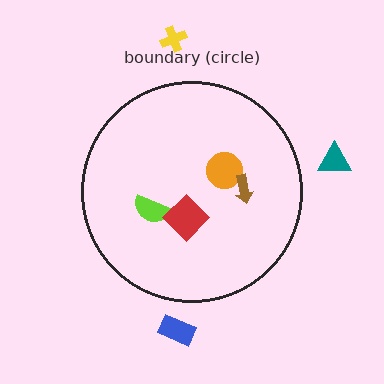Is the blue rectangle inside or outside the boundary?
Outside.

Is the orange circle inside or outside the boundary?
Inside.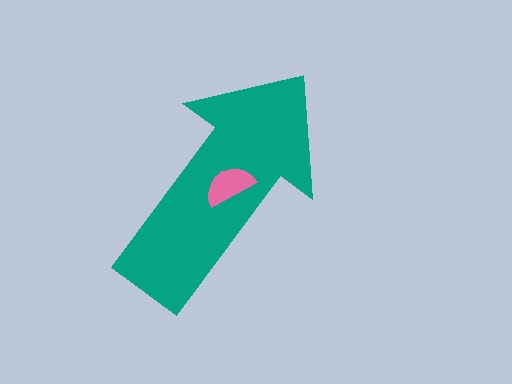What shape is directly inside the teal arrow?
The pink semicircle.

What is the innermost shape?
The pink semicircle.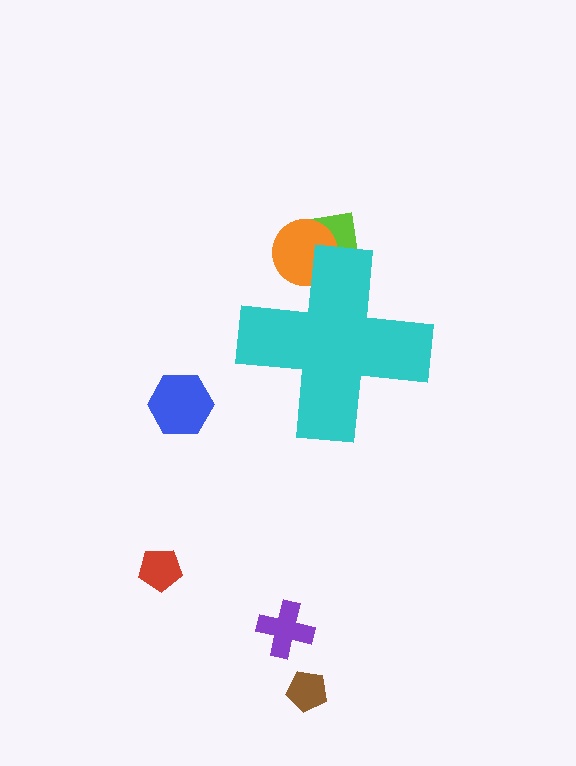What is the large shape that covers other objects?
A cyan cross.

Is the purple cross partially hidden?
No, the purple cross is fully visible.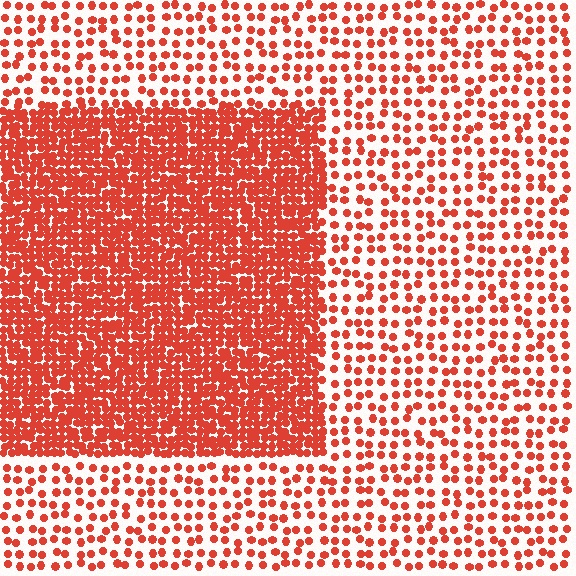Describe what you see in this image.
The image contains small red elements arranged at two different densities. A rectangle-shaped region is visible where the elements are more densely packed than the surrounding area.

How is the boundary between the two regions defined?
The boundary is defined by a change in element density (approximately 2.8x ratio). All elements are the same color, size, and shape.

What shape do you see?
I see a rectangle.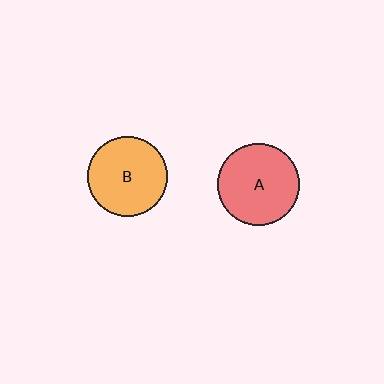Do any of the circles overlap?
No, none of the circles overlap.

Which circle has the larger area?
Circle A (red).